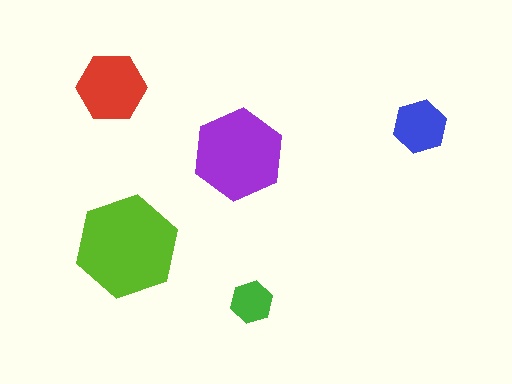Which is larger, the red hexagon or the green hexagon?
The red one.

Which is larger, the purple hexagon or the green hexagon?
The purple one.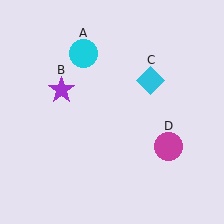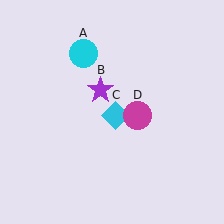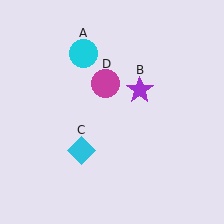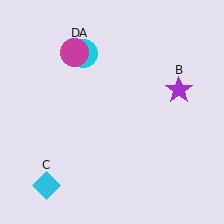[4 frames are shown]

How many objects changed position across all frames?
3 objects changed position: purple star (object B), cyan diamond (object C), magenta circle (object D).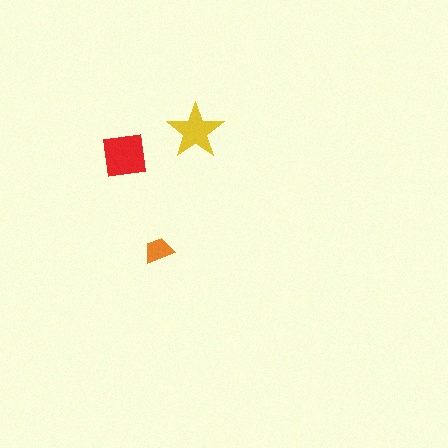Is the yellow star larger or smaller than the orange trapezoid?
Larger.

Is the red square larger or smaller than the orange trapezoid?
Larger.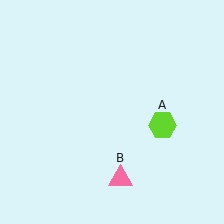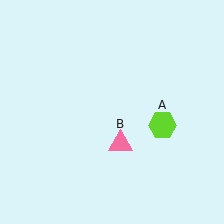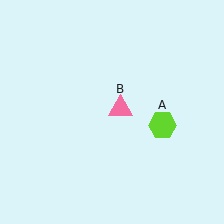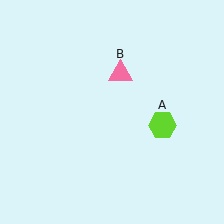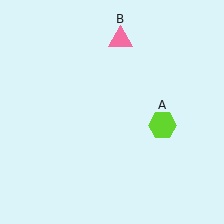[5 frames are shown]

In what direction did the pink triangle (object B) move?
The pink triangle (object B) moved up.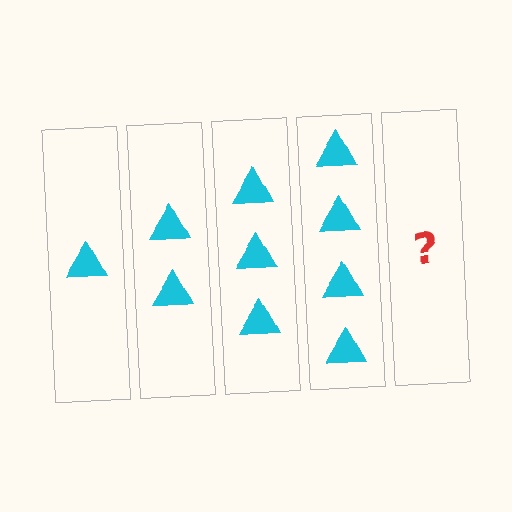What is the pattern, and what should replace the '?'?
The pattern is that each step adds one more triangle. The '?' should be 5 triangles.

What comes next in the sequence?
The next element should be 5 triangles.